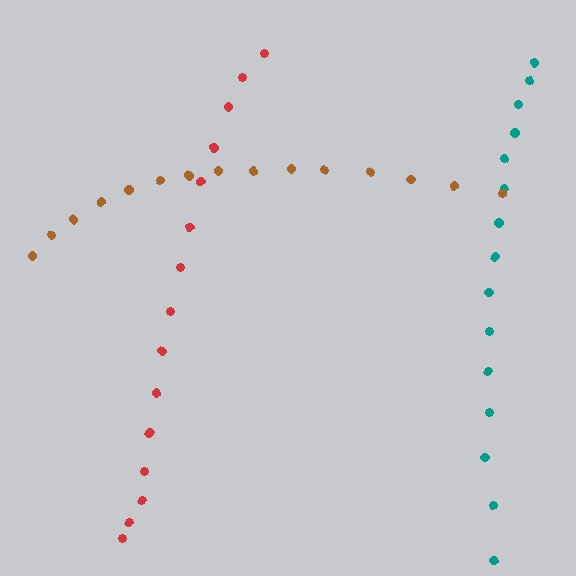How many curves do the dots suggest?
There are 3 distinct paths.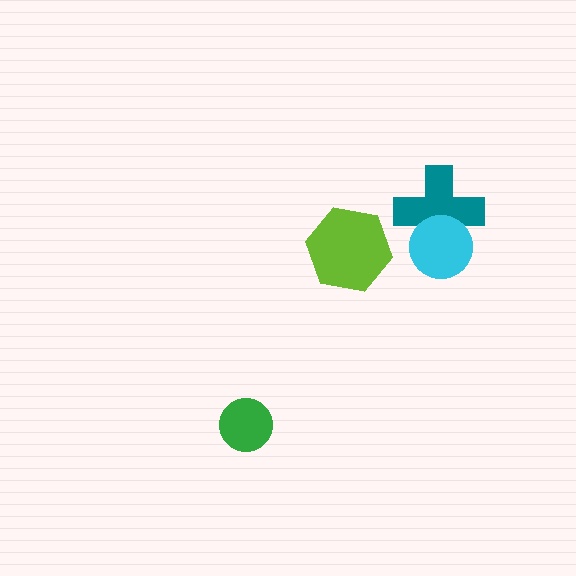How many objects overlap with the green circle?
0 objects overlap with the green circle.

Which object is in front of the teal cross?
The cyan circle is in front of the teal cross.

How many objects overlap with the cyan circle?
1 object overlaps with the cyan circle.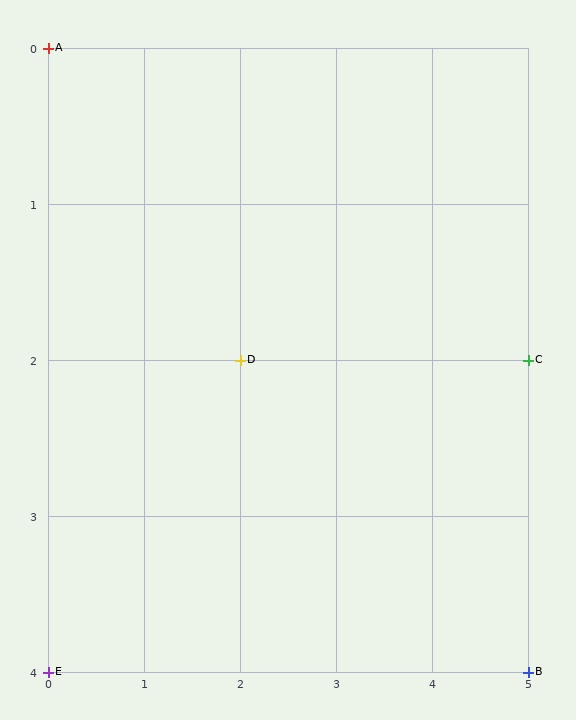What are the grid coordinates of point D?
Point D is at grid coordinates (2, 2).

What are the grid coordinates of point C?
Point C is at grid coordinates (5, 2).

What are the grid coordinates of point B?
Point B is at grid coordinates (5, 4).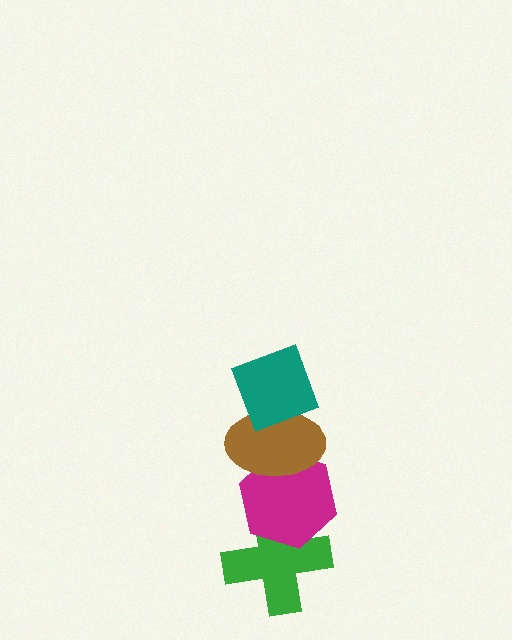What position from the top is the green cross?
The green cross is 4th from the top.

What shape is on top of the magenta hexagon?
The brown ellipse is on top of the magenta hexagon.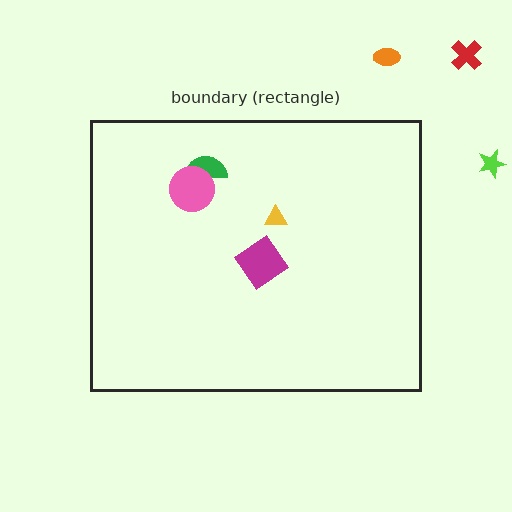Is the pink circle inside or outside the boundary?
Inside.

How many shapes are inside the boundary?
4 inside, 3 outside.